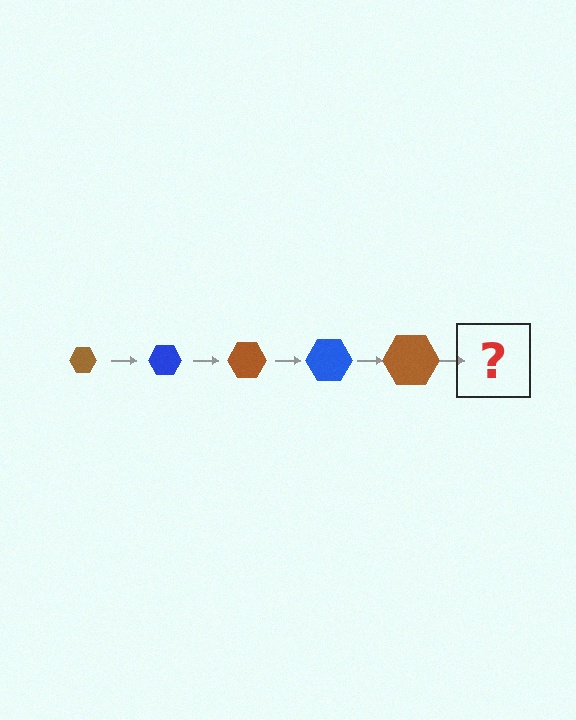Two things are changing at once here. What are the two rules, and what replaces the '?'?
The two rules are that the hexagon grows larger each step and the color cycles through brown and blue. The '?' should be a blue hexagon, larger than the previous one.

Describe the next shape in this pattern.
It should be a blue hexagon, larger than the previous one.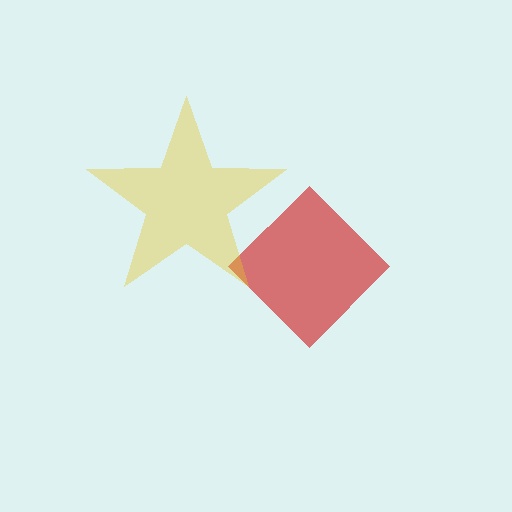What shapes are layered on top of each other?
The layered shapes are: a red diamond, a yellow star.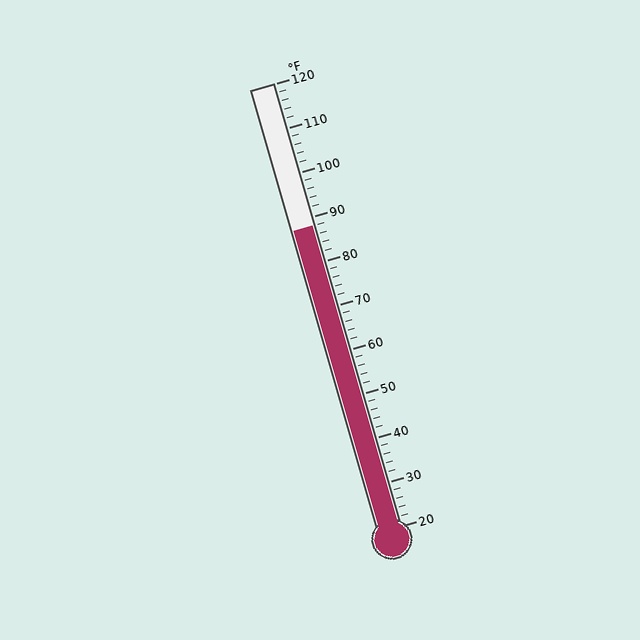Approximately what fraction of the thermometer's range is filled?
The thermometer is filled to approximately 70% of its range.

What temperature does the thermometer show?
The thermometer shows approximately 88°F.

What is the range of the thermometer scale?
The thermometer scale ranges from 20°F to 120°F.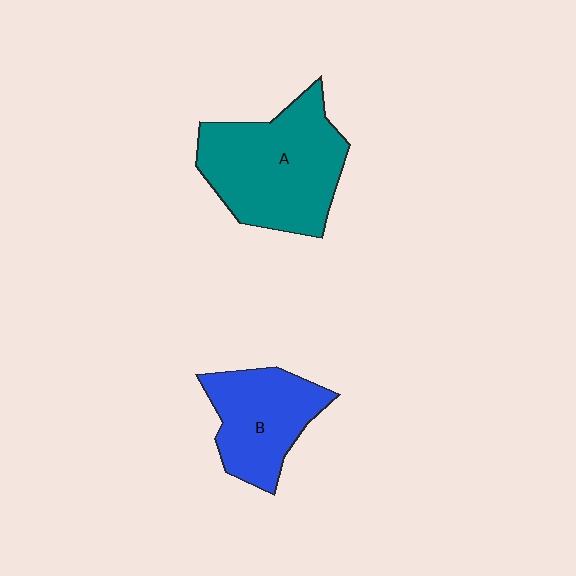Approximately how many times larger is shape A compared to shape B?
Approximately 1.5 times.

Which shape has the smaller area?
Shape B (blue).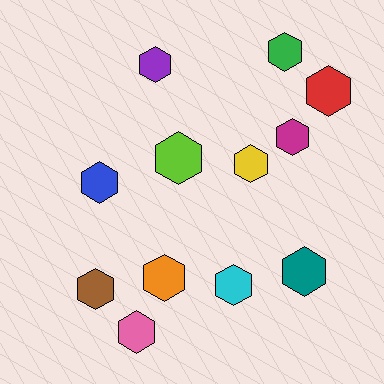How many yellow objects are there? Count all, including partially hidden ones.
There is 1 yellow object.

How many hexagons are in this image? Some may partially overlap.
There are 12 hexagons.